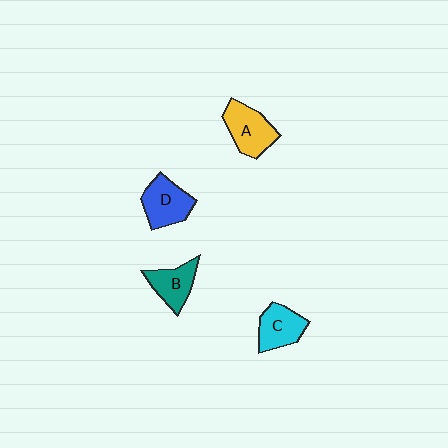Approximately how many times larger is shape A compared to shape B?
Approximately 1.3 times.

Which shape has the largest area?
Shape A (yellow).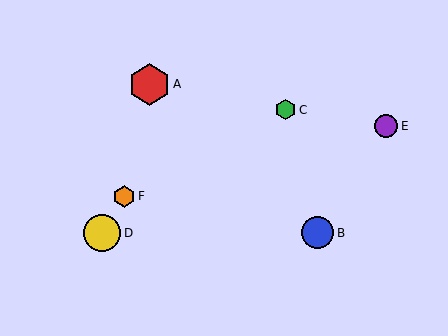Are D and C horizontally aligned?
No, D is at y≈233 and C is at y≈110.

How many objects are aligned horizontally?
2 objects (B, D) are aligned horizontally.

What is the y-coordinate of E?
Object E is at y≈126.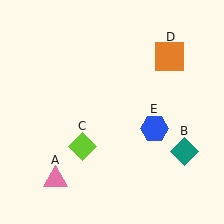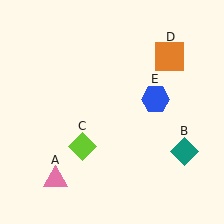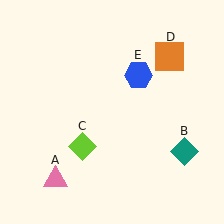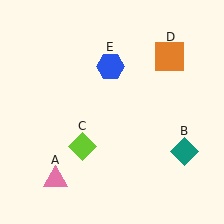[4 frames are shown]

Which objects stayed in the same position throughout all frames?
Pink triangle (object A) and teal diamond (object B) and lime diamond (object C) and orange square (object D) remained stationary.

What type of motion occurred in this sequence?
The blue hexagon (object E) rotated counterclockwise around the center of the scene.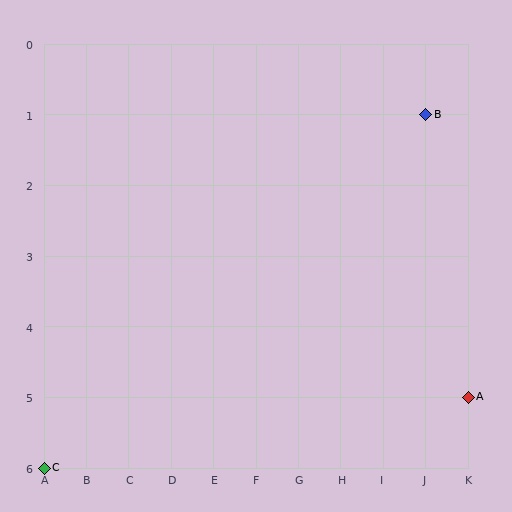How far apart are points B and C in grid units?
Points B and C are 9 columns and 5 rows apart (about 10.3 grid units diagonally).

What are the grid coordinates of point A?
Point A is at grid coordinates (K, 5).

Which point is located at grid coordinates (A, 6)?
Point C is at (A, 6).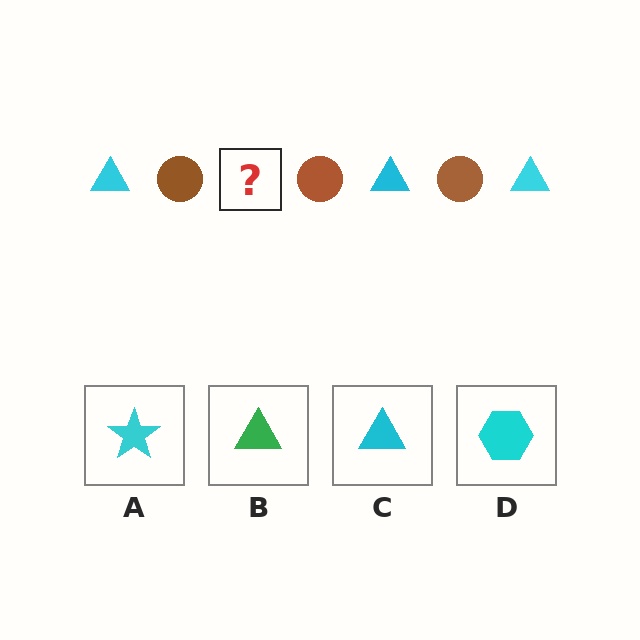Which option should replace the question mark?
Option C.